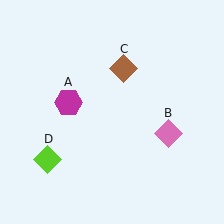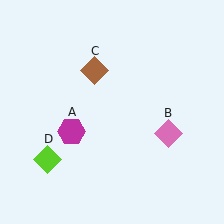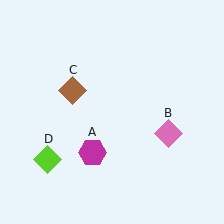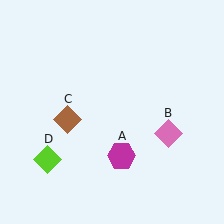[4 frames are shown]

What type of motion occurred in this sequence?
The magenta hexagon (object A), brown diamond (object C) rotated counterclockwise around the center of the scene.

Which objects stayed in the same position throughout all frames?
Pink diamond (object B) and lime diamond (object D) remained stationary.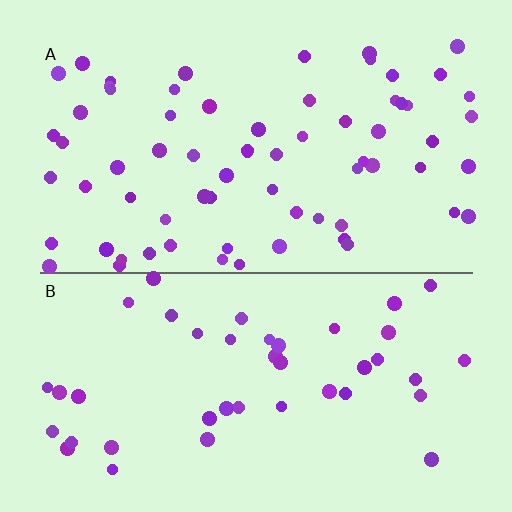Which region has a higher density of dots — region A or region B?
A (the top).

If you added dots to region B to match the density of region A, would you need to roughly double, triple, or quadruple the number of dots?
Approximately double.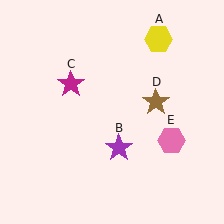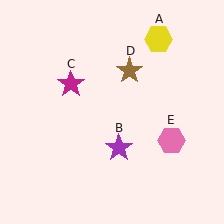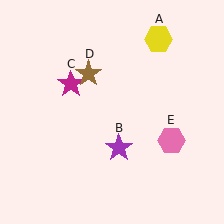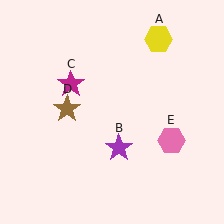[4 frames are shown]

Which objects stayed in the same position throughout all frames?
Yellow hexagon (object A) and purple star (object B) and magenta star (object C) and pink hexagon (object E) remained stationary.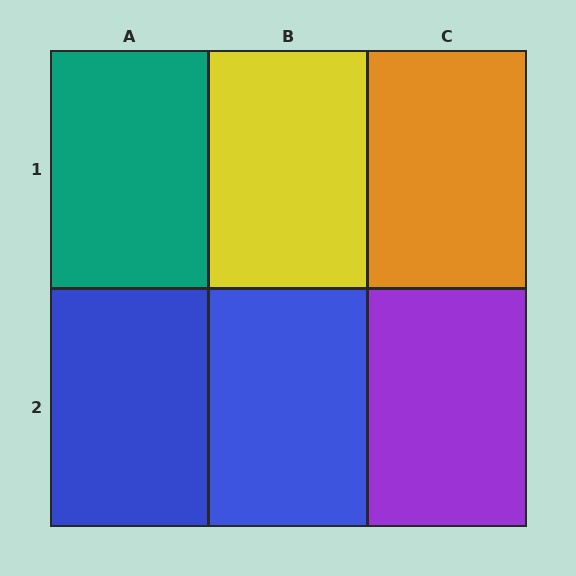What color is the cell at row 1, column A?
Teal.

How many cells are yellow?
1 cell is yellow.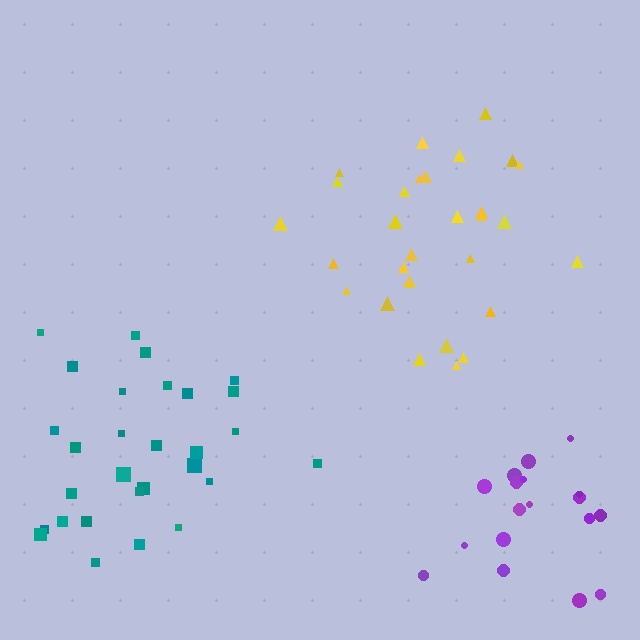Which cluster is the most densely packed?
Yellow.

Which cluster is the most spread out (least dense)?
Teal.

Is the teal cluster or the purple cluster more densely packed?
Purple.